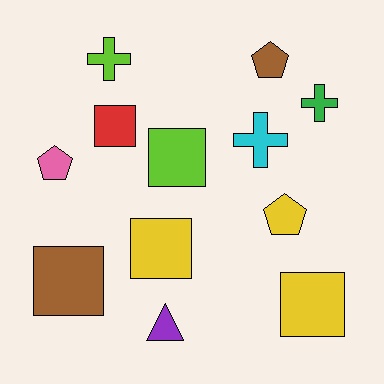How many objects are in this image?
There are 12 objects.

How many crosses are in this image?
There are 3 crosses.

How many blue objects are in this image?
There are no blue objects.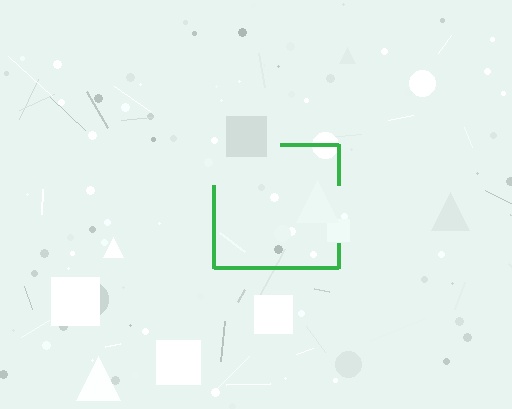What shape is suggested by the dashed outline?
The dashed outline suggests a square.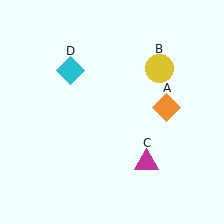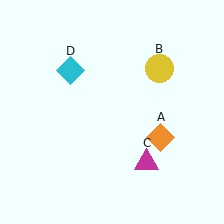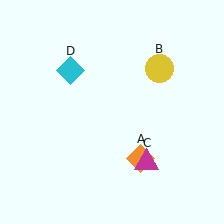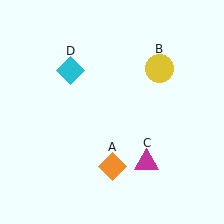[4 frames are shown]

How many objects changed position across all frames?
1 object changed position: orange diamond (object A).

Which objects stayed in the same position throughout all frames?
Yellow circle (object B) and magenta triangle (object C) and cyan diamond (object D) remained stationary.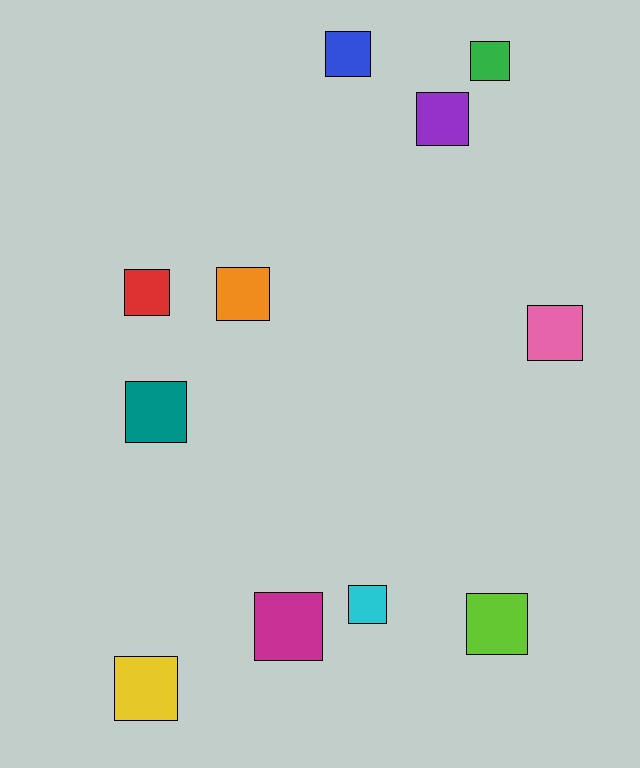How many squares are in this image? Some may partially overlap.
There are 11 squares.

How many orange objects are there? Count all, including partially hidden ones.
There is 1 orange object.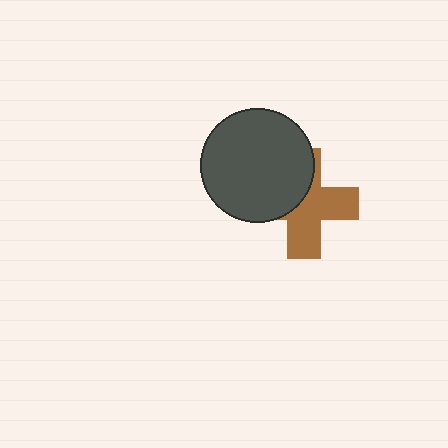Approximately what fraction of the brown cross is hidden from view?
Roughly 42% of the brown cross is hidden behind the dark gray circle.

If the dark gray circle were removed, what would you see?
You would see the complete brown cross.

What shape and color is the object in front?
The object in front is a dark gray circle.